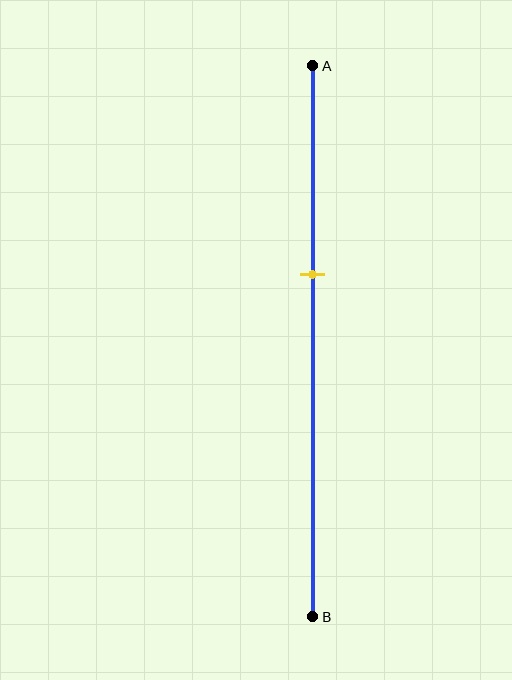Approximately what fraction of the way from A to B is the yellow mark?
The yellow mark is approximately 40% of the way from A to B.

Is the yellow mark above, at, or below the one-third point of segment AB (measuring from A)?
The yellow mark is below the one-third point of segment AB.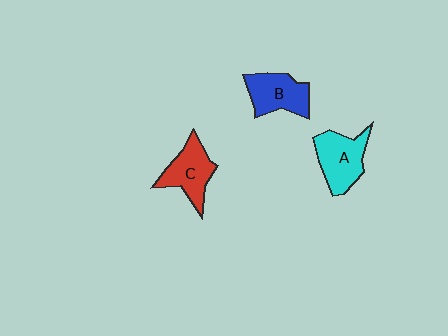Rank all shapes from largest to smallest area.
From largest to smallest: A (cyan), B (blue), C (red).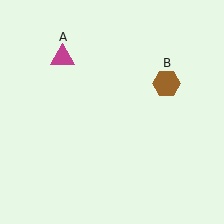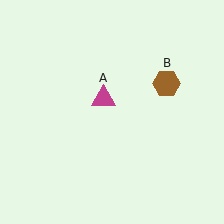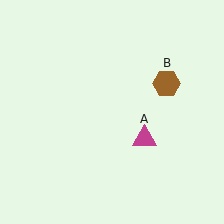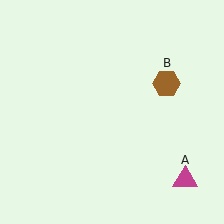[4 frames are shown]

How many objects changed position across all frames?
1 object changed position: magenta triangle (object A).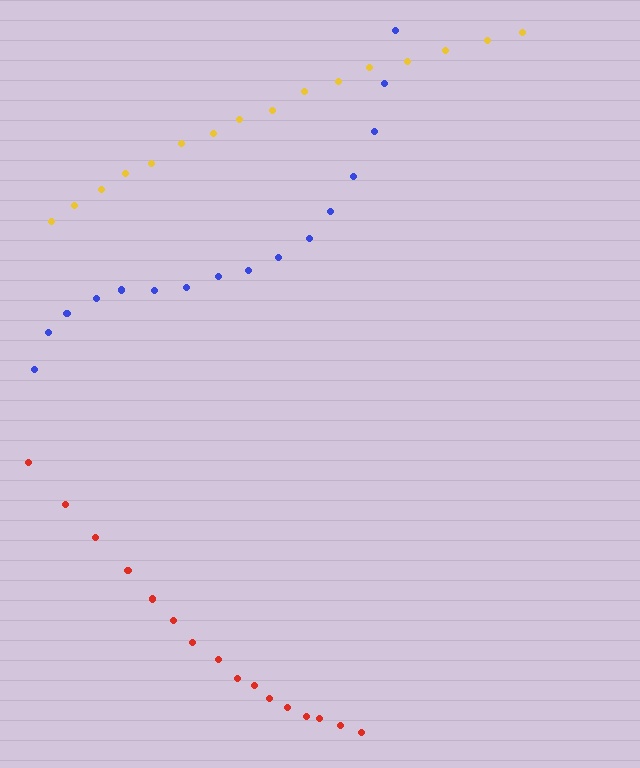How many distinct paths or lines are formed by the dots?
There are 3 distinct paths.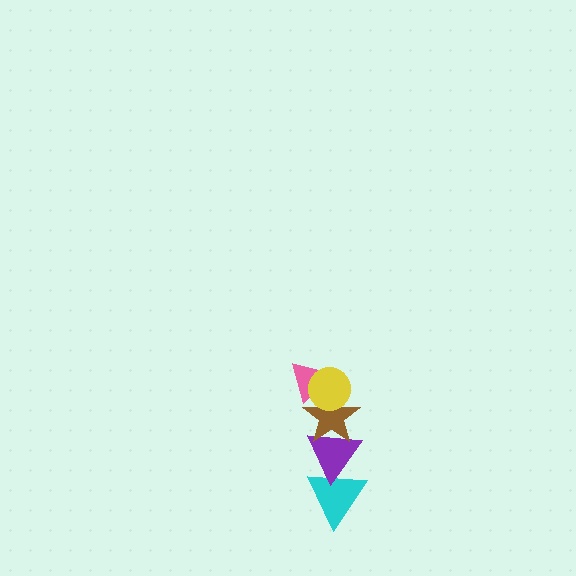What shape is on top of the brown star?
The pink triangle is on top of the brown star.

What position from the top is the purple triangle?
The purple triangle is 4th from the top.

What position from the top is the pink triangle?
The pink triangle is 2nd from the top.